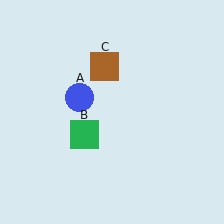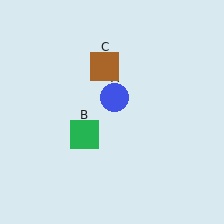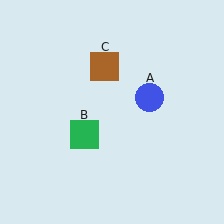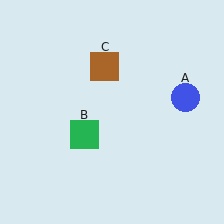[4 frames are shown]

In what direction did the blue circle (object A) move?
The blue circle (object A) moved right.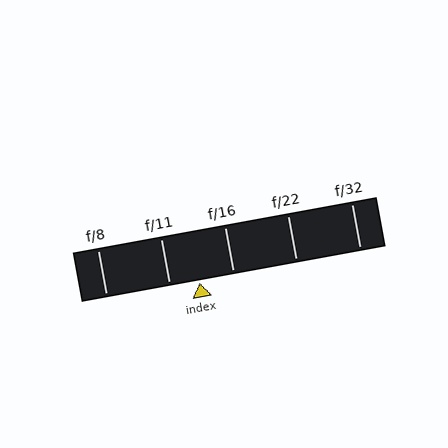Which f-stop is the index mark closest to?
The index mark is closest to f/11.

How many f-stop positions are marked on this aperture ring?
There are 5 f-stop positions marked.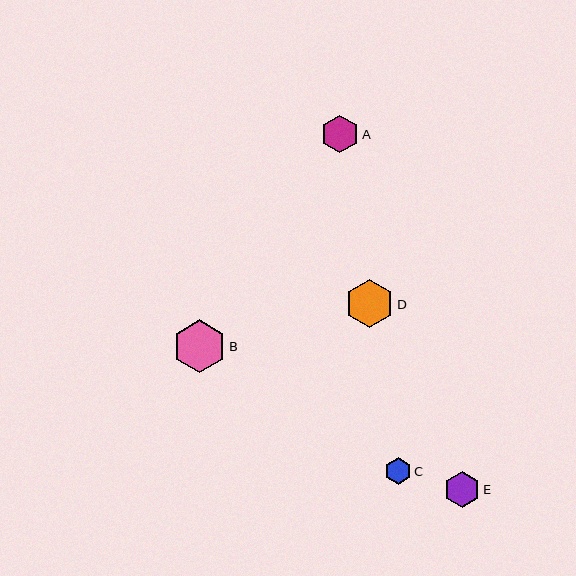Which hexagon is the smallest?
Hexagon C is the smallest with a size of approximately 26 pixels.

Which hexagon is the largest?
Hexagon B is the largest with a size of approximately 53 pixels.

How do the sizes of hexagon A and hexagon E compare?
Hexagon A and hexagon E are approximately the same size.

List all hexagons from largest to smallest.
From largest to smallest: B, D, A, E, C.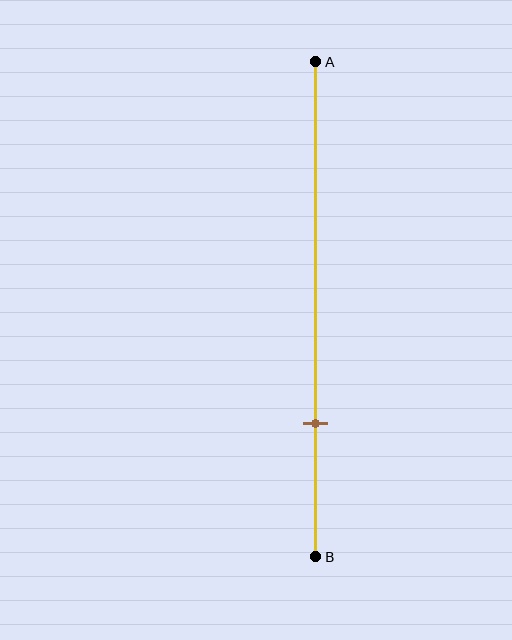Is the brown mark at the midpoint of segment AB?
No, the mark is at about 75% from A, not at the 50% midpoint.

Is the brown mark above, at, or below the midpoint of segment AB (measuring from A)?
The brown mark is below the midpoint of segment AB.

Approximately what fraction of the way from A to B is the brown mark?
The brown mark is approximately 75% of the way from A to B.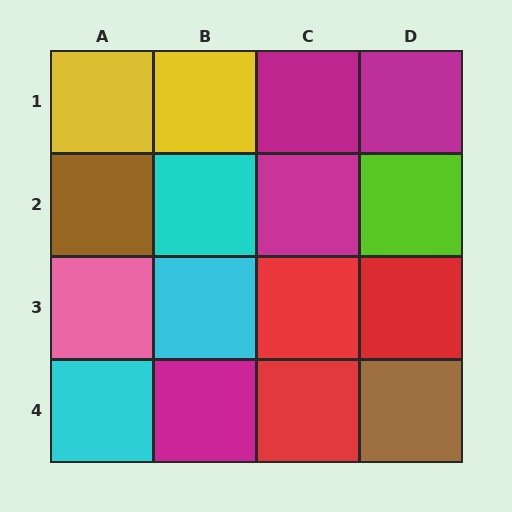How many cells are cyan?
3 cells are cyan.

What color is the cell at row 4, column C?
Red.